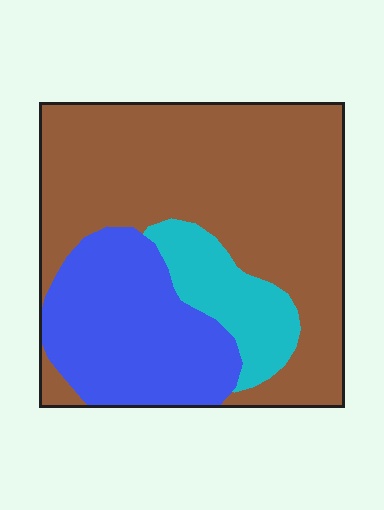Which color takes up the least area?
Cyan, at roughly 10%.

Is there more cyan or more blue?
Blue.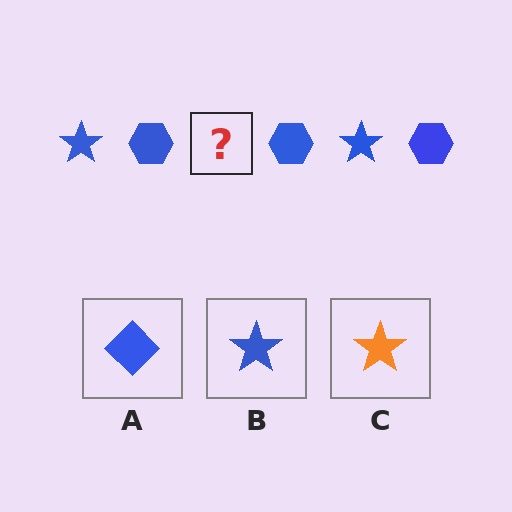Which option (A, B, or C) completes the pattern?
B.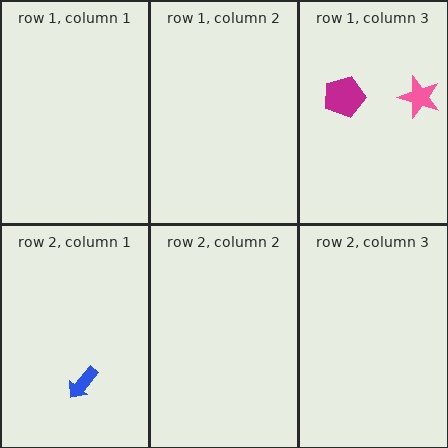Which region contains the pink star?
The row 1, column 3 region.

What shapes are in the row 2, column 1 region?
The blue arrow.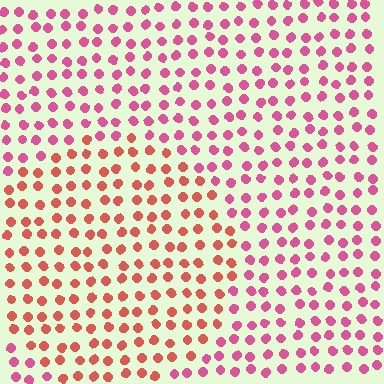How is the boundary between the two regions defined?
The boundary is defined purely by a slight shift in hue (about 34 degrees). Spacing, size, and orientation are identical on both sides.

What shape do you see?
I see a circle.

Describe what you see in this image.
The image is filled with small pink elements in a uniform arrangement. A circle-shaped region is visible where the elements are tinted to a slightly different hue, forming a subtle color boundary.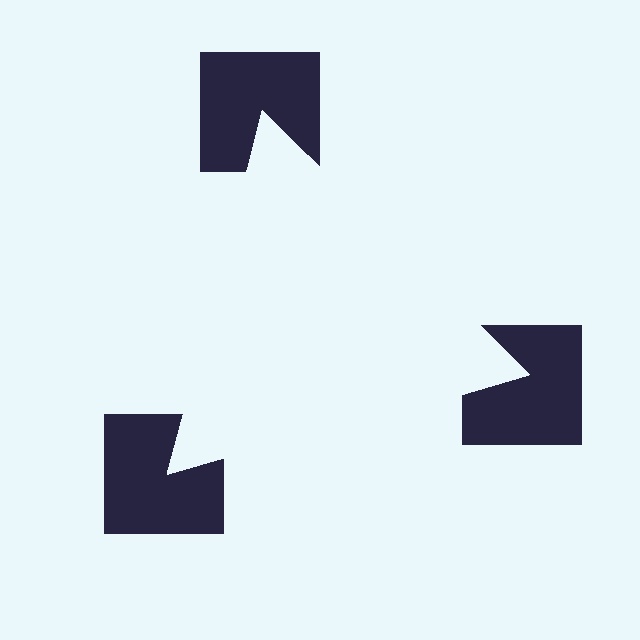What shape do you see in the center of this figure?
An illusory triangle — its edges are inferred from the aligned wedge cuts in the notched squares, not physically drawn.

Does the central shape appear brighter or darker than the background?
It typically appears slightly brighter than the background, even though no actual brightness change is drawn.